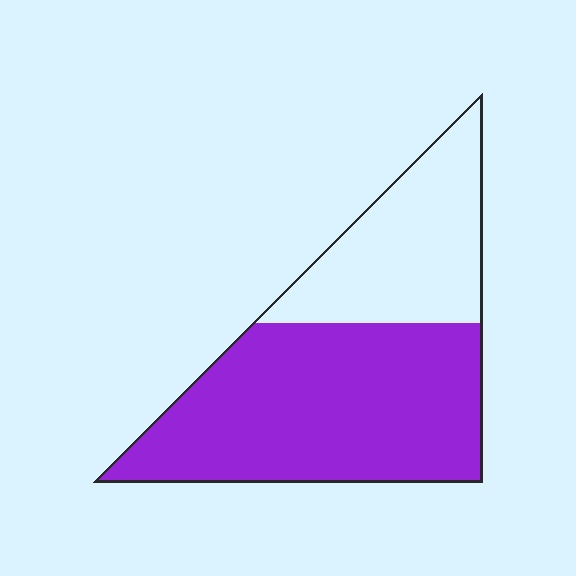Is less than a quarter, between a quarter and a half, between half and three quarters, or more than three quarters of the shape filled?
Between half and three quarters.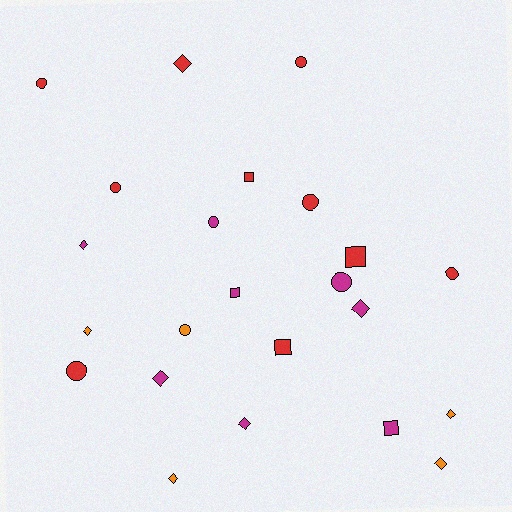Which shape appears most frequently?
Circle, with 9 objects.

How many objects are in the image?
There are 23 objects.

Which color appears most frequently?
Red, with 10 objects.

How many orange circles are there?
There is 1 orange circle.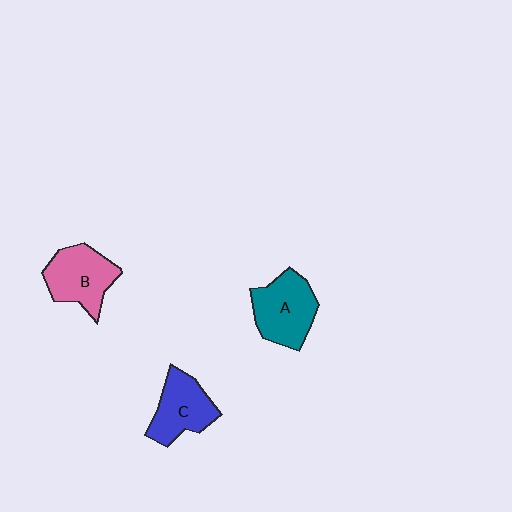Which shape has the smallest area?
Shape C (blue).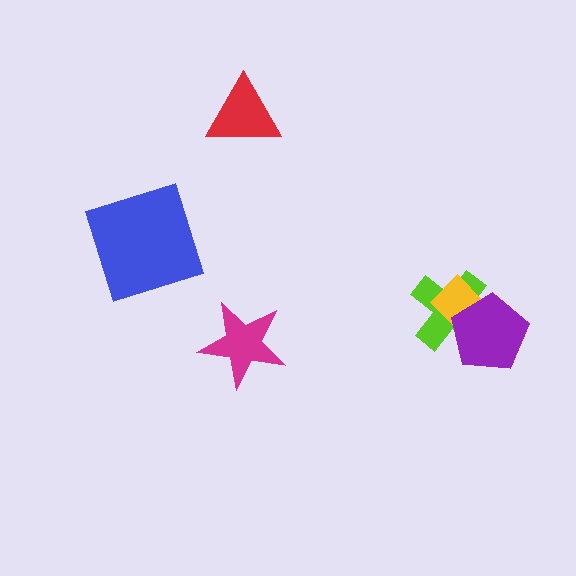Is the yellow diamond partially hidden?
Yes, it is partially covered by another shape.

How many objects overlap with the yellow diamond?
2 objects overlap with the yellow diamond.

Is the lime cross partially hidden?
Yes, it is partially covered by another shape.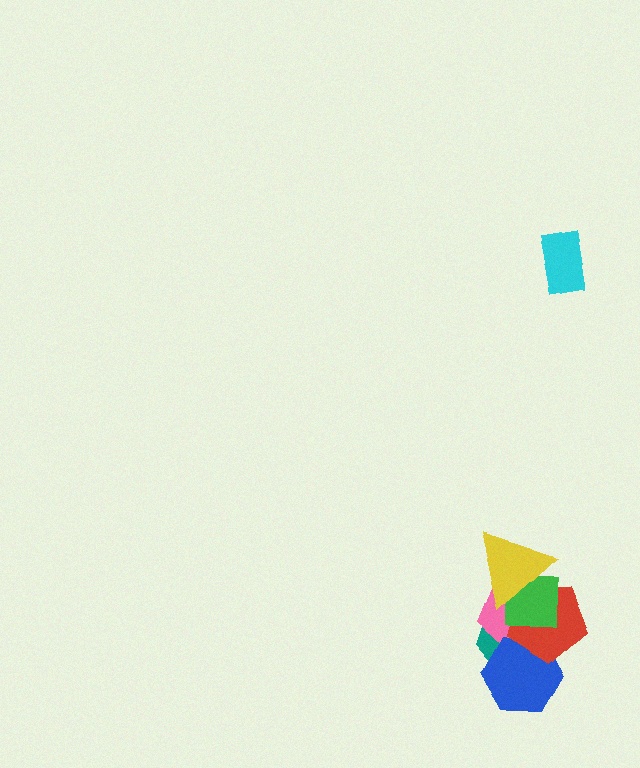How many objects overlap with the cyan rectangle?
0 objects overlap with the cyan rectangle.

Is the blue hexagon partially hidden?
Yes, it is partially covered by another shape.